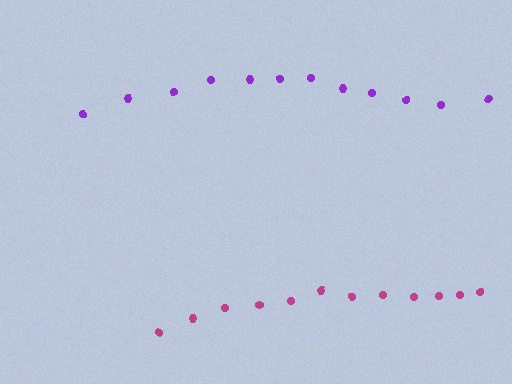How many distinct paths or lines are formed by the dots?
There are 2 distinct paths.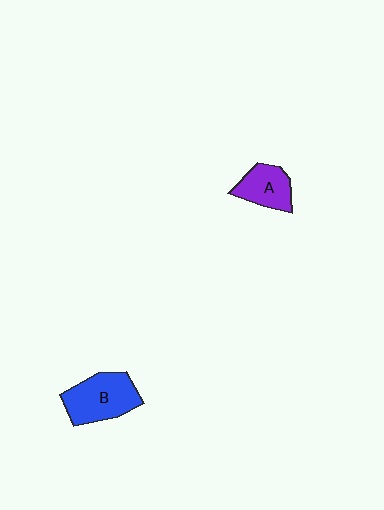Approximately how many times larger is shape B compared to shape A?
Approximately 1.5 times.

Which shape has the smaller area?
Shape A (purple).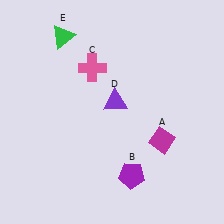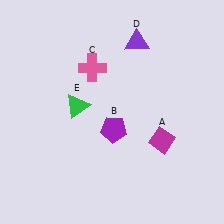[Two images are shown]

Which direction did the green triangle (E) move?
The green triangle (E) moved down.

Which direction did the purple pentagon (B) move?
The purple pentagon (B) moved up.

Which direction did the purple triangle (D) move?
The purple triangle (D) moved up.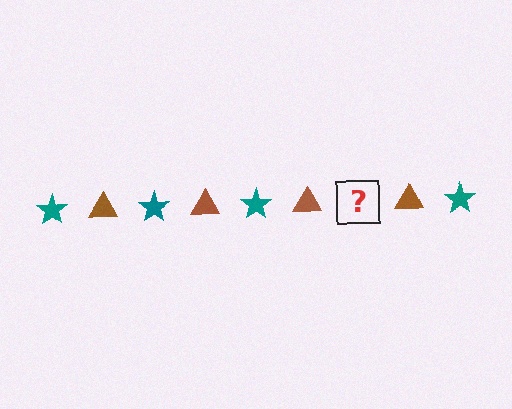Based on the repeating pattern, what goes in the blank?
The blank should be a teal star.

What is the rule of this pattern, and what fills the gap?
The rule is that the pattern alternates between teal star and brown triangle. The gap should be filled with a teal star.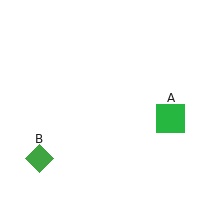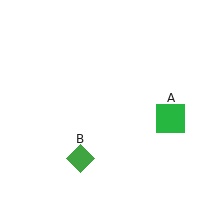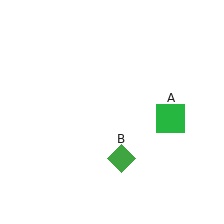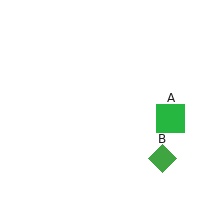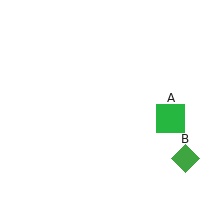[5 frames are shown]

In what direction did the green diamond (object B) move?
The green diamond (object B) moved right.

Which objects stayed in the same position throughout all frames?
Green square (object A) remained stationary.